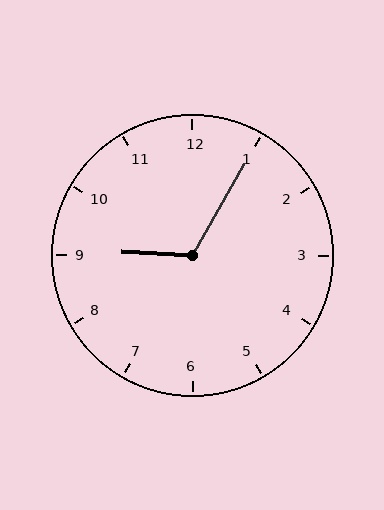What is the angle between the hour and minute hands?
Approximately 118 degrees.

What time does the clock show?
9:05.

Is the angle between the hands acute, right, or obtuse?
It is obtuse.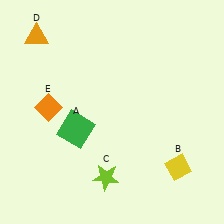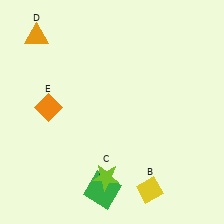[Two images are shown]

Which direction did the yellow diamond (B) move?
The yellow diamond (B) moved left.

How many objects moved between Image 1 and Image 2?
2 objects moved between the two images.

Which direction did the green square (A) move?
The green square (A) moved down.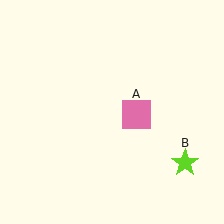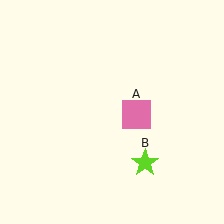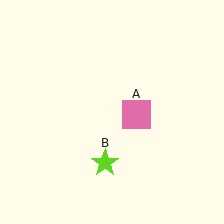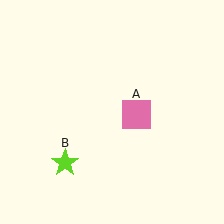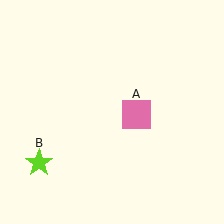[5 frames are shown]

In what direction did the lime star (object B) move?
The lime star (object B) moved left.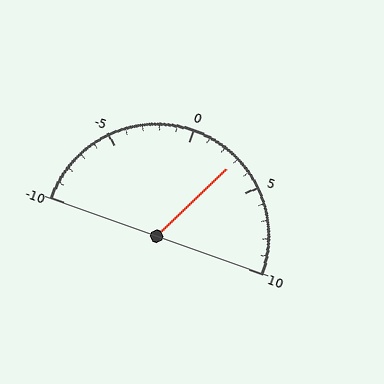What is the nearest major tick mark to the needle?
The nearest major tick mark is 5.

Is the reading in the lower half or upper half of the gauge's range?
The reading is in the upper half of the range (-10 to 10).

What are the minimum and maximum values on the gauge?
The gauge ranges from -10 to 10.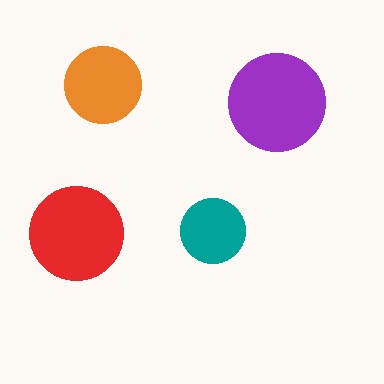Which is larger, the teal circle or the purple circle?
The purple one.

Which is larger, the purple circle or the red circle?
The purple one.